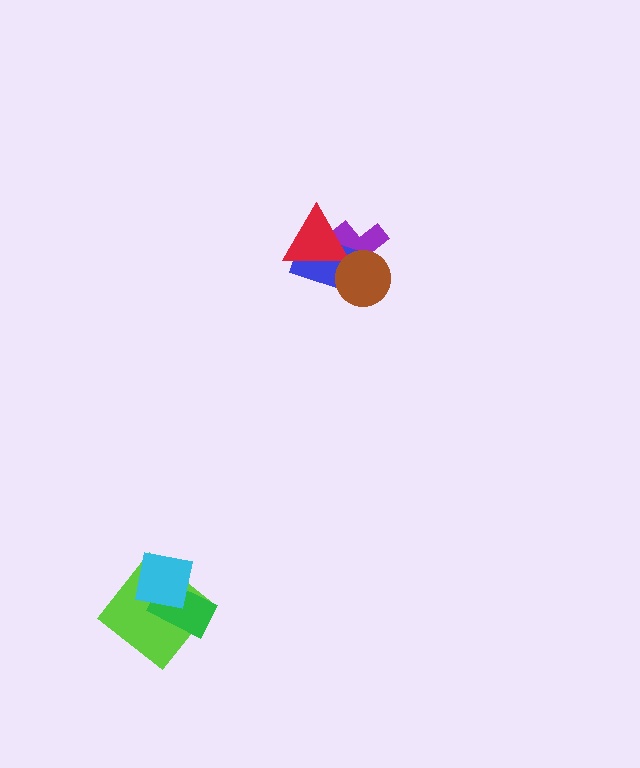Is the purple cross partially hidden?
Yes, it is partially covered by another shape.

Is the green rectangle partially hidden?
Yes, it is partially covered by another shape.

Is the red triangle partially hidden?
No, no other shape covers it.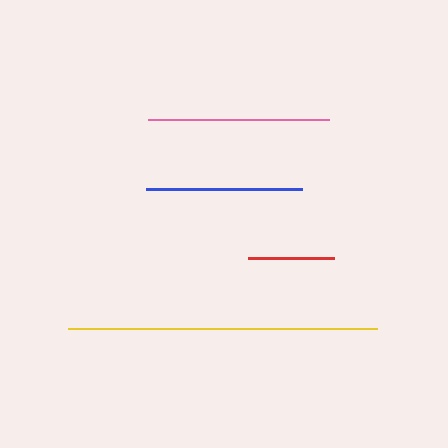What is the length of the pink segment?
The pink segment is approximately 181 pixels long.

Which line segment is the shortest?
The red line is the shortest at approximately 86 pixels.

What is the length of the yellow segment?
The yellow segment is approximately 309 pixels long.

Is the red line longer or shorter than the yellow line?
The yellow line is longer than the red line.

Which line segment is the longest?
The yellow line is the longest at approximately 309 pixels.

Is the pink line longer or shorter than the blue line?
The pink line is longer than the blue line.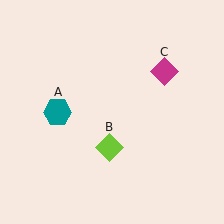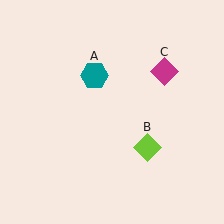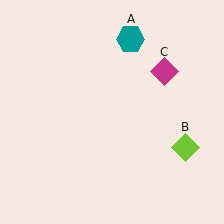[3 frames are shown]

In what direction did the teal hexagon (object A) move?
The teal hexagon (object A) moved up and to the right.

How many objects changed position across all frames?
2 objects changed position: teal hexagon (object A), lime diamond (object B).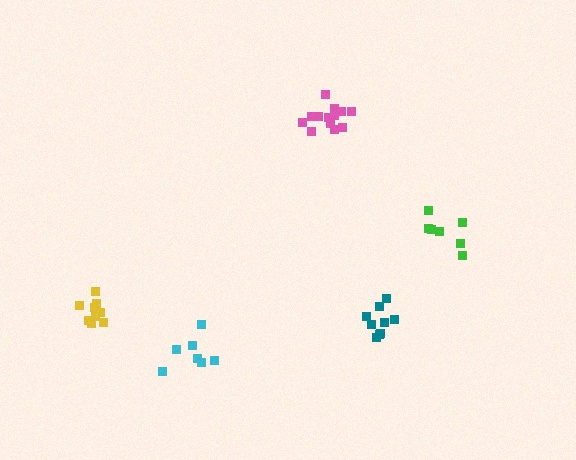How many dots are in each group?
Group 1: 9 dots, Group 2: 7 dots, Group 3: 13 dots, Group 4: 9 dots, Group 5: 7 dots (45 total).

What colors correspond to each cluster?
The clusters are colored: teal, cyan, pink, yellow, green.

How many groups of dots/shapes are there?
There are 5 groups.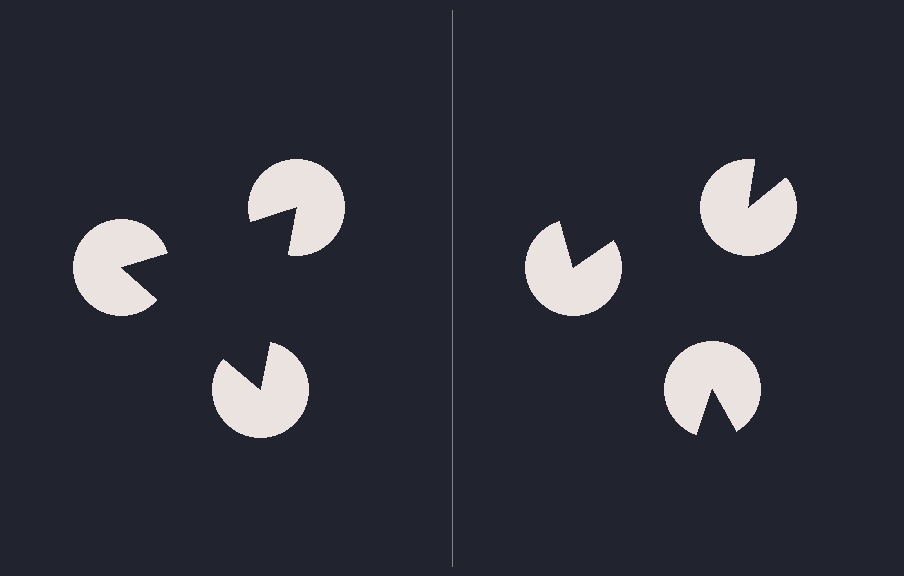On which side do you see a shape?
An illusory triangle appears on the left side. On the right side the wedge cuts are rotated, so no coherent shape forms.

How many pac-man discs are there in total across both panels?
6 — 3 on each side.